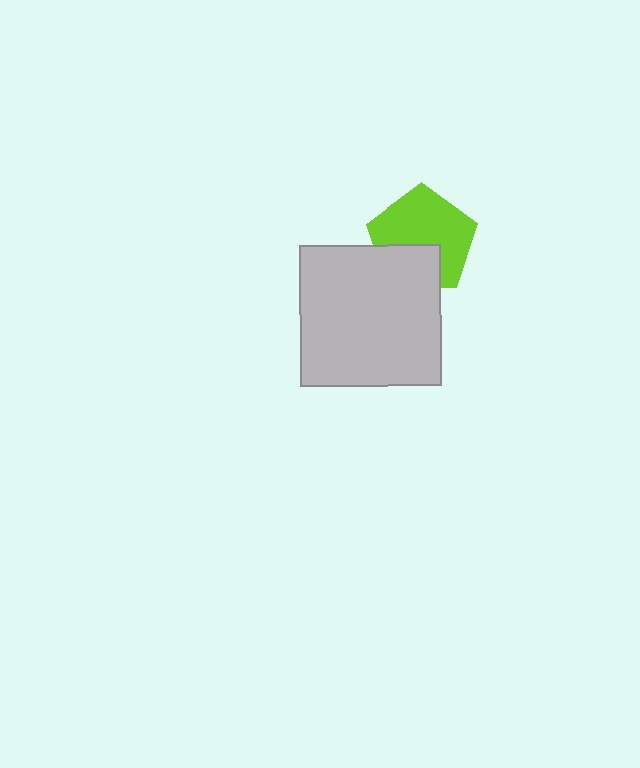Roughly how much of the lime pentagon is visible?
Most of it is visible (roughly 68%).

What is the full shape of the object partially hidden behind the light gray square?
The partially hidden object is a lime pentagon.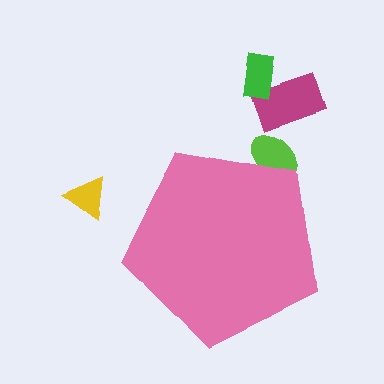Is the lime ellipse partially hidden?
Yes, the lime ellipse is partially hidden behind the pink pentagon.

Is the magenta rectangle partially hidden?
No, the magenta rectangle is fully visible.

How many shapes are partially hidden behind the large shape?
1 shape is partially hidden.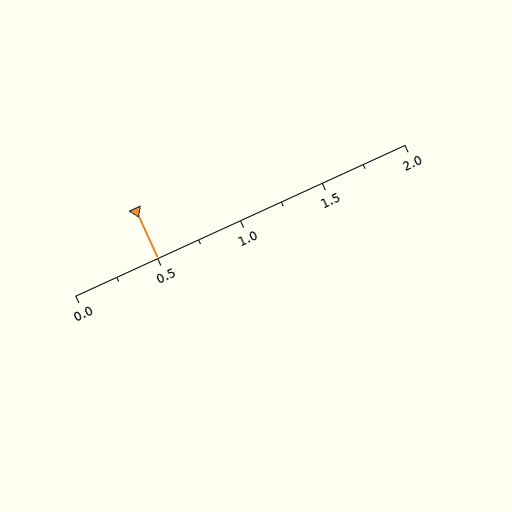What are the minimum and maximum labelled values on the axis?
The axis runs from 0.0 to 2.0.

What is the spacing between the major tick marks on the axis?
The major ticks are spaced 0.5 apart.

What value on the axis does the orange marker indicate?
The marker indicates approximately 0.5.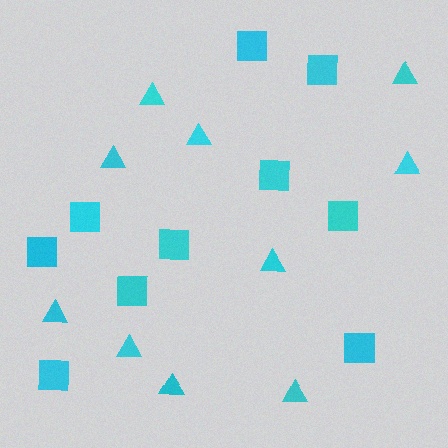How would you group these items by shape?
There are 2 groups: one group of squares (10) and one group of triangles (10).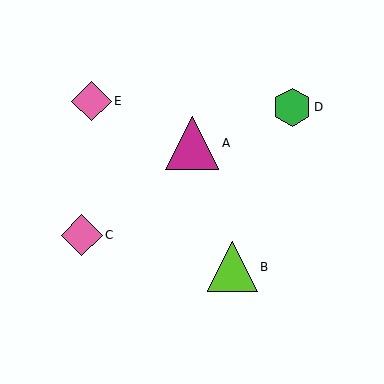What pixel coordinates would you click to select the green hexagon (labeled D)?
Click at (292, 107) to select the green hexagon D.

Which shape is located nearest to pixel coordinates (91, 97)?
The pink diamond (labeled E) at (92, 101) is nearest to that location.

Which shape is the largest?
The magenta triangle (labeled A) is the largest.